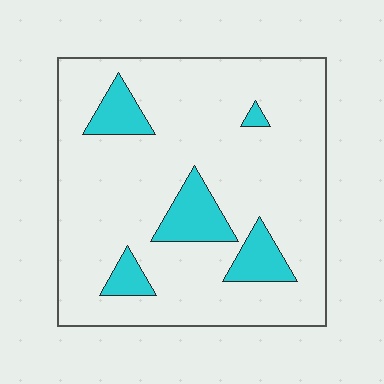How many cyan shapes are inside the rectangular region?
5.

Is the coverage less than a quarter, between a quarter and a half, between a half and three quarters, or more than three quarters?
Less than a quarter.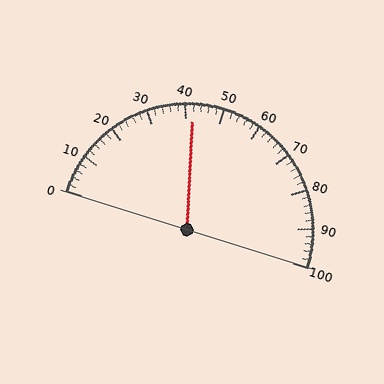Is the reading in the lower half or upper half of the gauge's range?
The reading is in the lower half of the range (0 to 100).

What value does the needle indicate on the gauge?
The needle indicates approximately 42.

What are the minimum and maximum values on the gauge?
The gauge ranges from 0 to 100.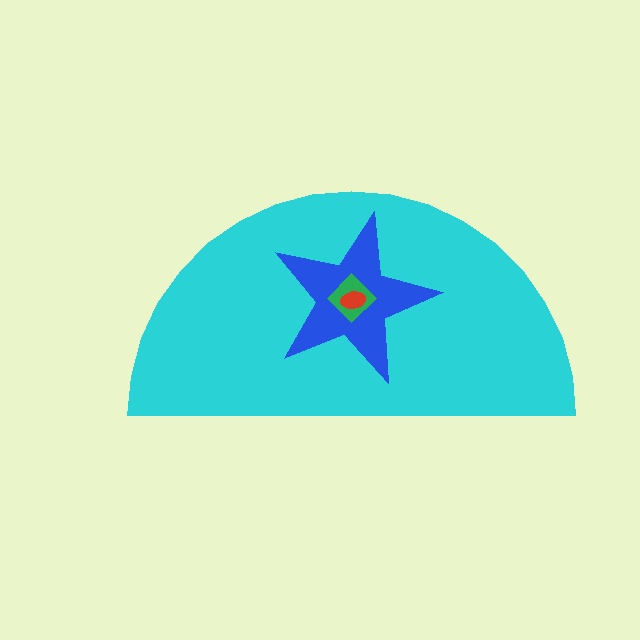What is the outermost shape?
The cyan semicircle.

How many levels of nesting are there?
4.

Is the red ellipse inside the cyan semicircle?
Yes.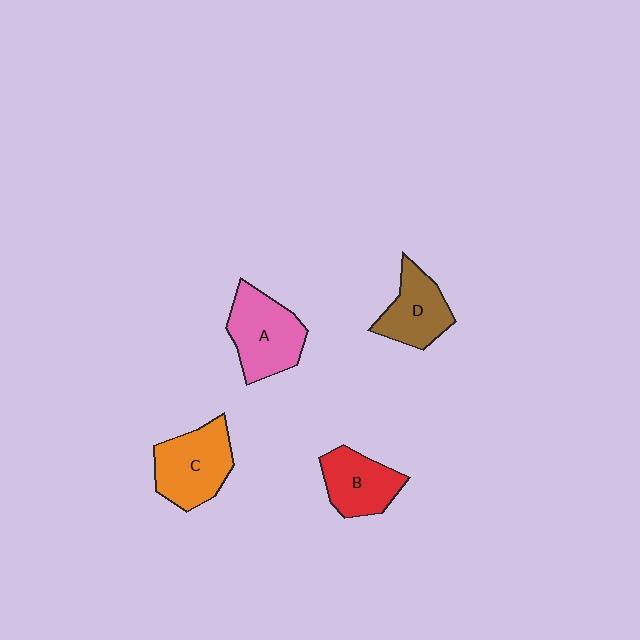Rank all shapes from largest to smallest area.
From largest to smallest: A (pink), C (orange), B (red), D (brown).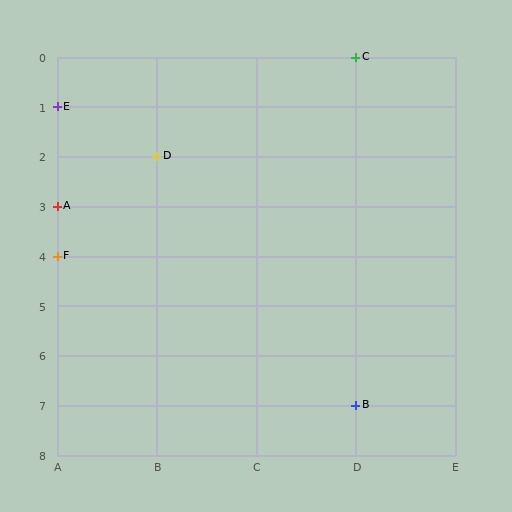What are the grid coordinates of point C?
Point C is at grid coordinates (D, 0).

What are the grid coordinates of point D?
Point D is at grid coordinates (B, 2).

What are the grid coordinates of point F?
Point F is at grid coordinates (A, 4).